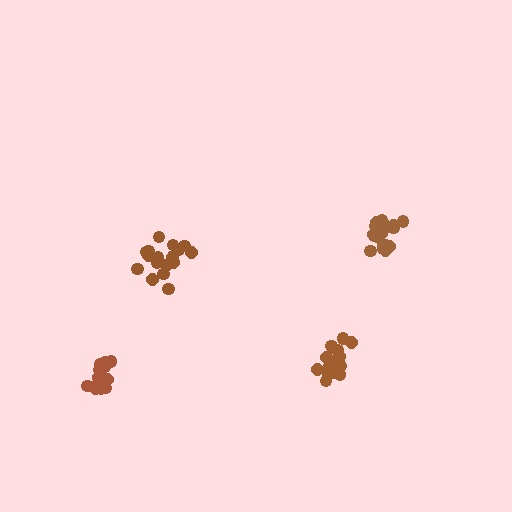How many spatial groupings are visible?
There are 4 spatial groupings.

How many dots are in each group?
Group 1: 18 dots, Group 2: 15 dots, Group 3: 18 dots, Group 4: 19 dots (70 total).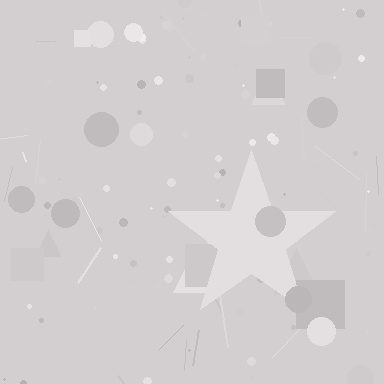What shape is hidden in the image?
A star is hidden in the image.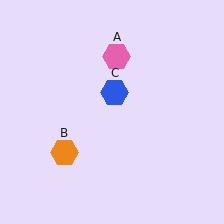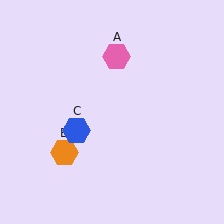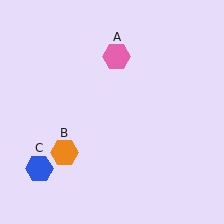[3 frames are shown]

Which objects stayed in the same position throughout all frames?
Pink hexagon (object A) and orange hexagon (object B) remained stationary.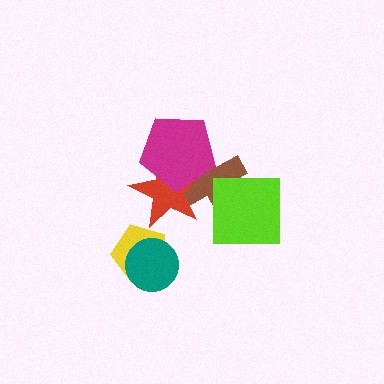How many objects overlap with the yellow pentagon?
1 object overlaps with the yellow pentagon.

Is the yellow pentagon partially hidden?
Yes, it is partially covered by another shape.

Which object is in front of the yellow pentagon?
The teal circle is in front of the yellow pentagon.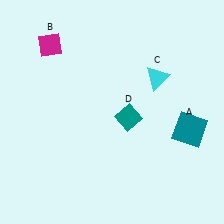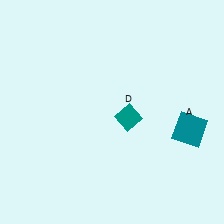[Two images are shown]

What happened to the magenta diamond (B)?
The magenta diamond (B) was removed in Image 2. It was in the top-left area of Image 1.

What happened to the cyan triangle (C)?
The cyan triangle (C) was removed in Image 2. It was in the top-right area of Image 1.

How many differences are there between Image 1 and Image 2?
There are 2 differences between the two images.